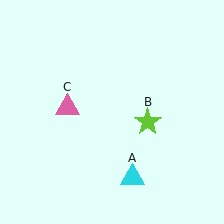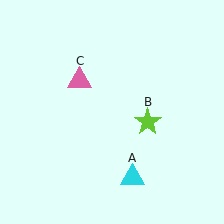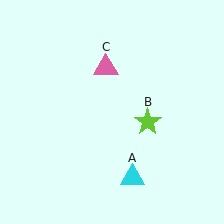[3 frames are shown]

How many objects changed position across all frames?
1 object changed position: pink triangle (object C).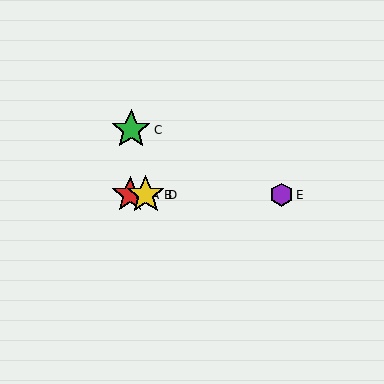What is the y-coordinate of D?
Object D is at y≈195.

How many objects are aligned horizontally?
4 objects (A, B, D, E) are aligned horizontally.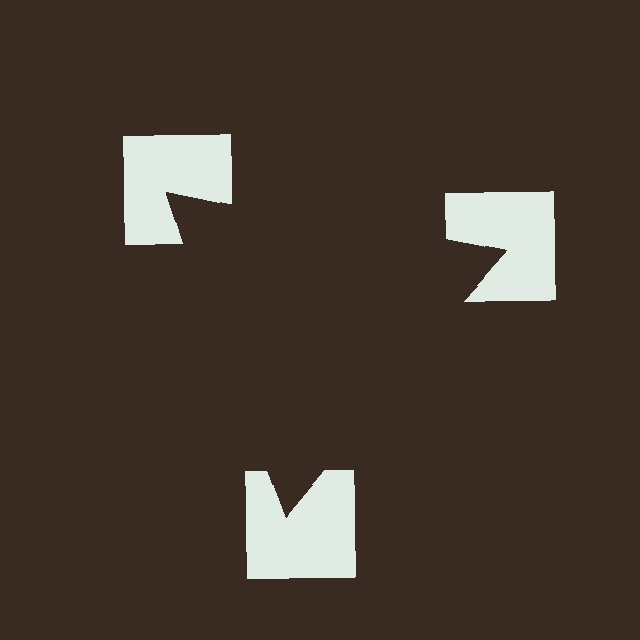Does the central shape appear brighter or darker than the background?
It typically appears slightly darker than the background, even though no actual brightness change is drawn.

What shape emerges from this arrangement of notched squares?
An illusory triangle — its edges are inferred from the aligned wedge cuts in the notched squares, not physically drawn.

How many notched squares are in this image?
There are 3 — one at each vertex of the illusory triangle.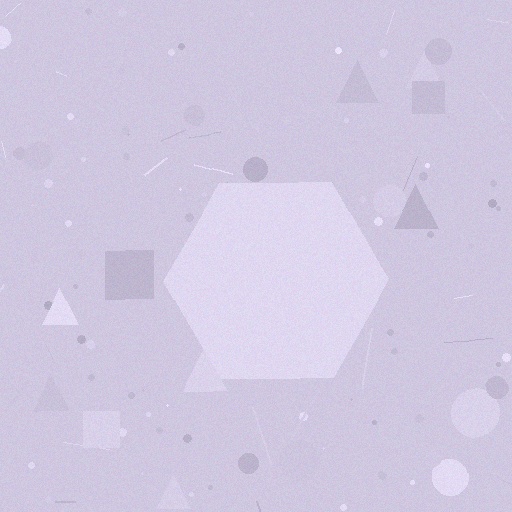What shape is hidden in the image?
A hexagon is hidden in the image.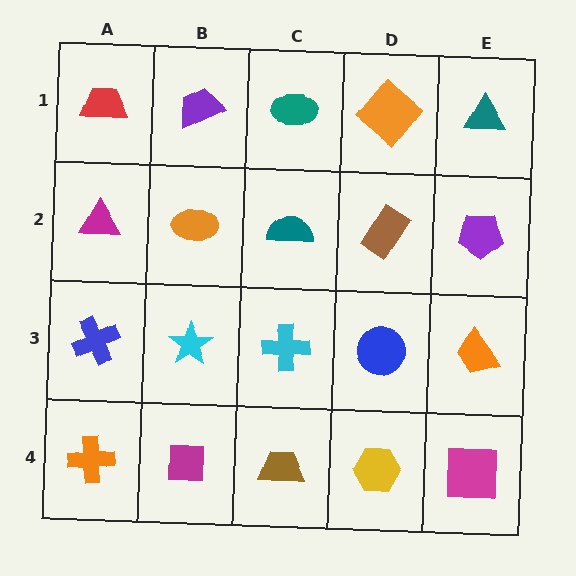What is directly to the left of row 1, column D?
A teal ellipse.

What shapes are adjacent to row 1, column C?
A teal semicircle (row 2, column C), a purple trapezoid (row 1, column B), an orange diamond (row 1, column D).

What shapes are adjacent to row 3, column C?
A teal semicircle (row 2, column C), a brown trapezoid (row 4, column C), a cyan star (row 3, column B), a blue circle (row 3, column D).